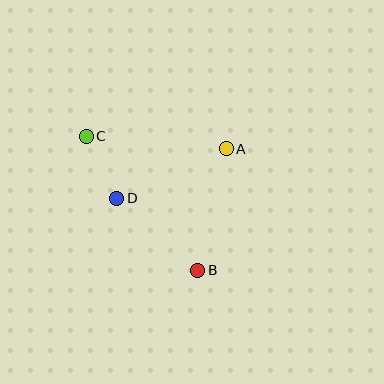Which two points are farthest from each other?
Points B and C are farthest from each other.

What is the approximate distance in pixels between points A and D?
The distance between A and D is approximately 120 pixels.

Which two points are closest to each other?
Points C and D are closest to each other.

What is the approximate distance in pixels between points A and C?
The distance between A and C is approximately 140 pixels.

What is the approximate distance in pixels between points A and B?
The distance between A and B is approximately 125 pixels.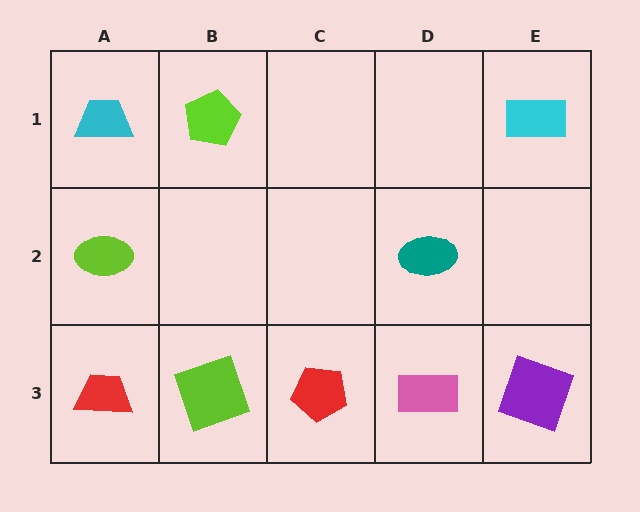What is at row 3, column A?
A red trapezoid.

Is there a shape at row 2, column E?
No, that cell is empty.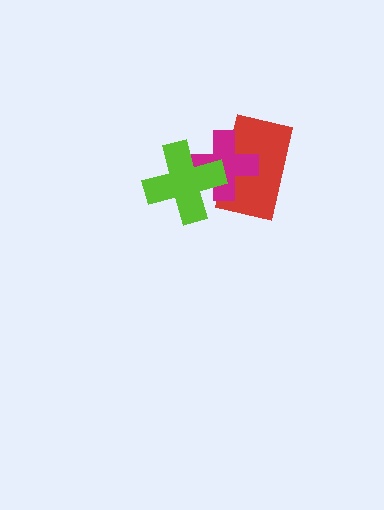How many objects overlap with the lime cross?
2 objects overlap with the lime cross.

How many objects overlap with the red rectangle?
2 objects overlap with the red rectangle.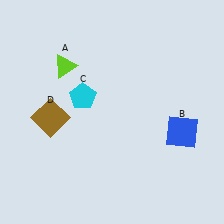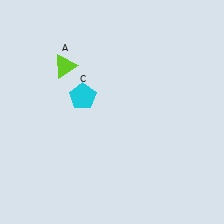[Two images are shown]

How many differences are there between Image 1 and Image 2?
There are 2 differences between the two images.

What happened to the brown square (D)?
The brown square (D) was removed in Image 2. It was in the bottom-left area of Image 1.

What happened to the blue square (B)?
The blue square (B) was removed in Image 2. It was in the bottom-right area of Image 1.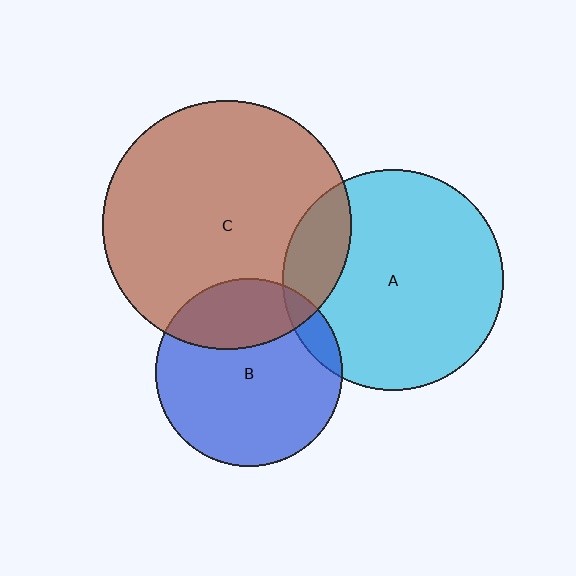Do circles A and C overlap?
Yes.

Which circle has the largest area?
Circle C (brown).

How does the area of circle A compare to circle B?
Approximately 1.4 times.